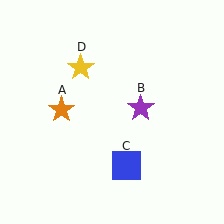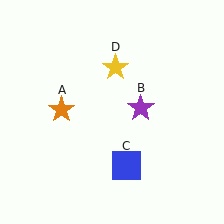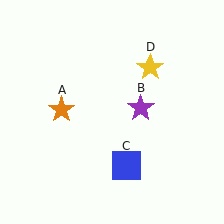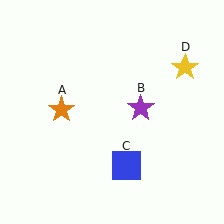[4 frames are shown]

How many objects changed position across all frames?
1 object changed position: yellow star (object D).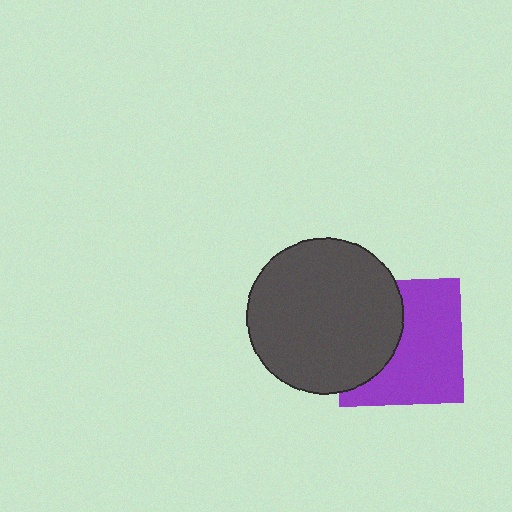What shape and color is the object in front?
The object in front is a dark gray circle.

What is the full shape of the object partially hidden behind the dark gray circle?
The partially hidden object is a purple square.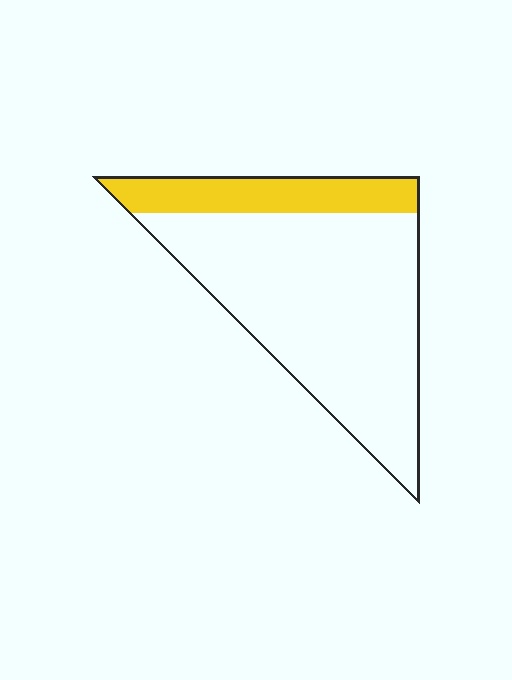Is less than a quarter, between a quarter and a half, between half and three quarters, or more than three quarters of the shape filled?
Less than a quarter.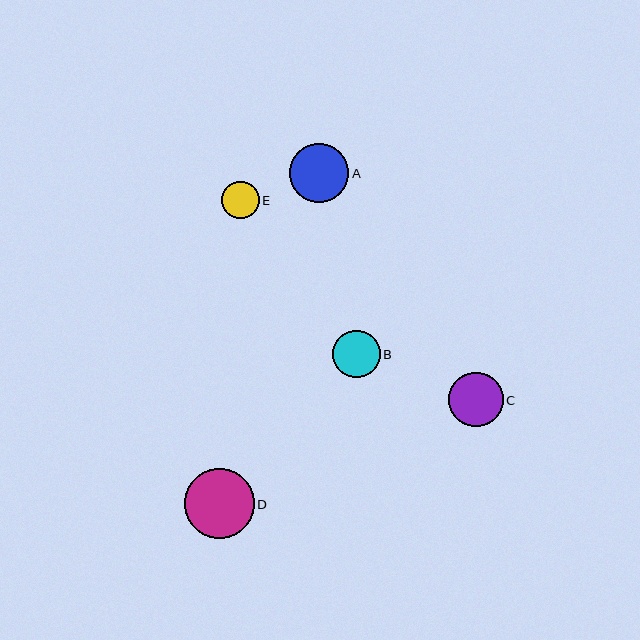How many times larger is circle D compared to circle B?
Circle D is approximately 1.5 times the size of circle B.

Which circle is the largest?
Circle D is the largest with a size of approximately 69 pixels.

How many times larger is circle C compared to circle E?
Circle C is approximately 1.5 times the size of circle E.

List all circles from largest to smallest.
From largest to smallest: D, A, C, B, E.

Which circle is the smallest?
Circle E is the smallest with a size of approximately 37 pixels.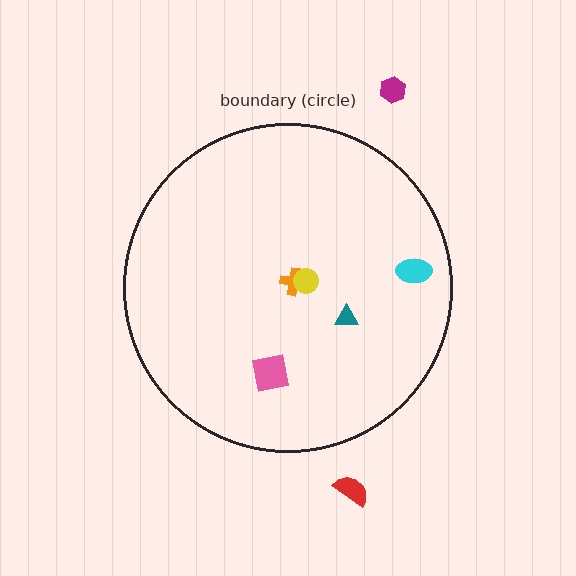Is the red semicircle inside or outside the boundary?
Outside.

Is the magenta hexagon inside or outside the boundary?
Outside.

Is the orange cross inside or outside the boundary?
Inside.